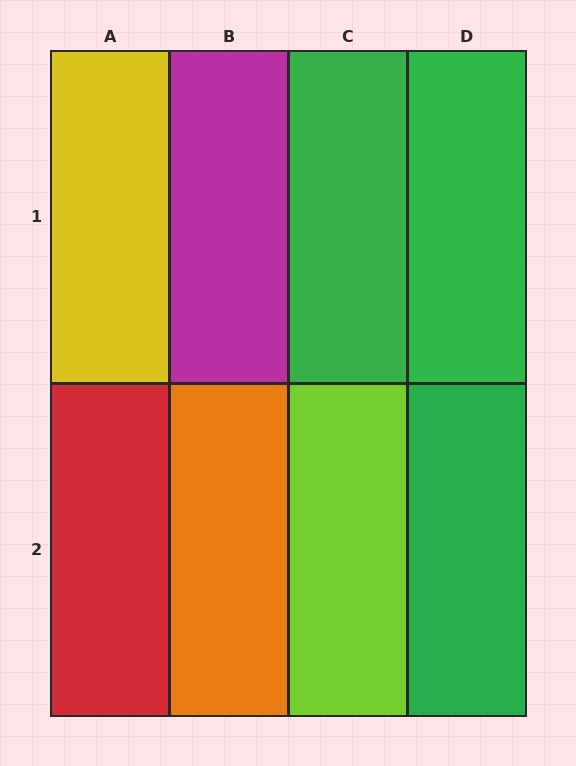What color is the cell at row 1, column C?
Green.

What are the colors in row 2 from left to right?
Red, orange, lime, green.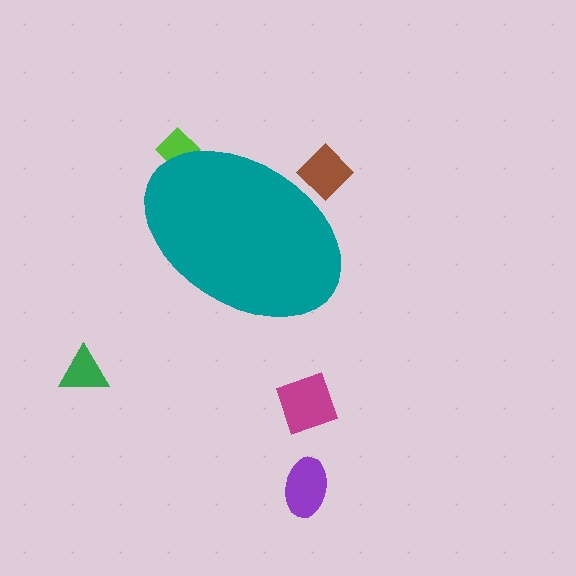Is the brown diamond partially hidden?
Yes, the brown diamond is partially hidden behind the teal ellipse.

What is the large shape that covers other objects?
A teal ellipse.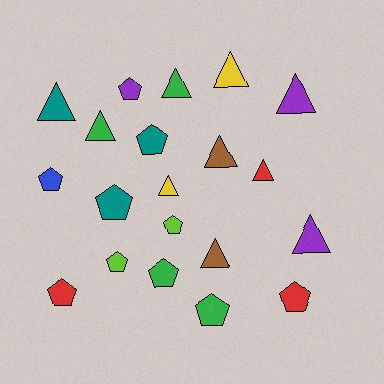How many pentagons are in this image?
There are 10 pentagons.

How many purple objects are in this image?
There are 3 purple objects.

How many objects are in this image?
There are 20 objects.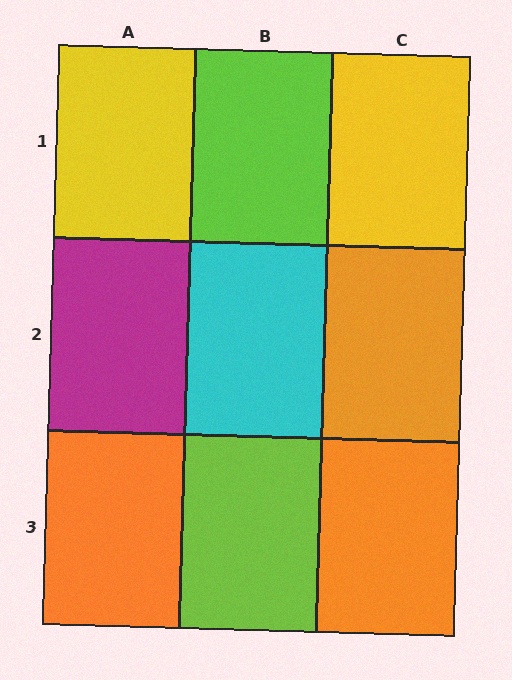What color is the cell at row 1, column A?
Yellow.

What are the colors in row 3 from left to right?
Orange, lime, orange.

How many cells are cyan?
1 cell is cyan.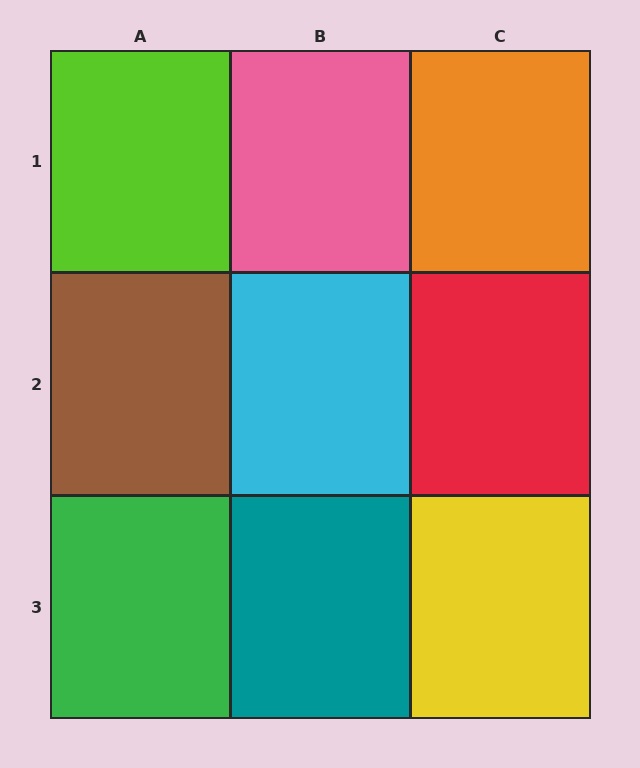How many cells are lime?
1 cell is lime.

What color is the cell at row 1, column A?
Lime.